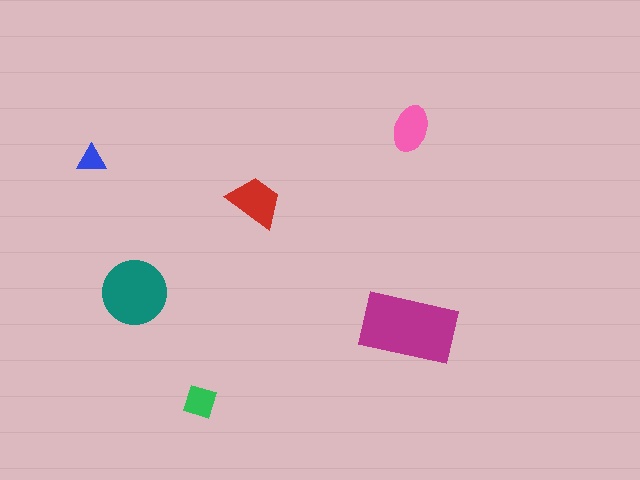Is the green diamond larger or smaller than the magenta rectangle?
Smaller.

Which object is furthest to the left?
The blue triangle is leftmost.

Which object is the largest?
The magenta rectangle.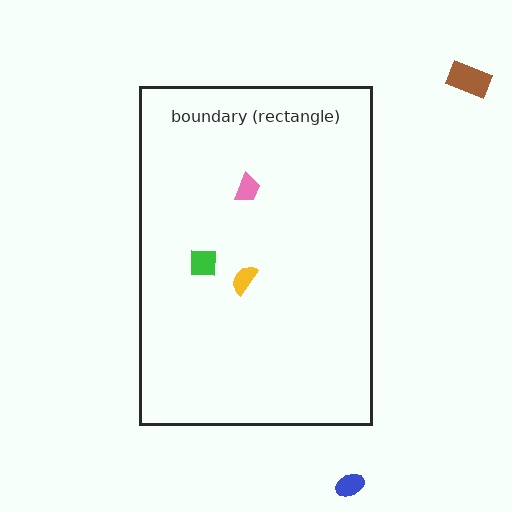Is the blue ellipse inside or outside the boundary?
Outside.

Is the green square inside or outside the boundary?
Inside.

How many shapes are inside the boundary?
3 inside, 2 outside.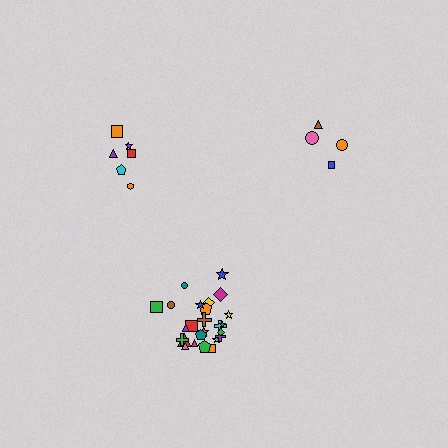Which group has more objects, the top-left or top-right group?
The top-left group.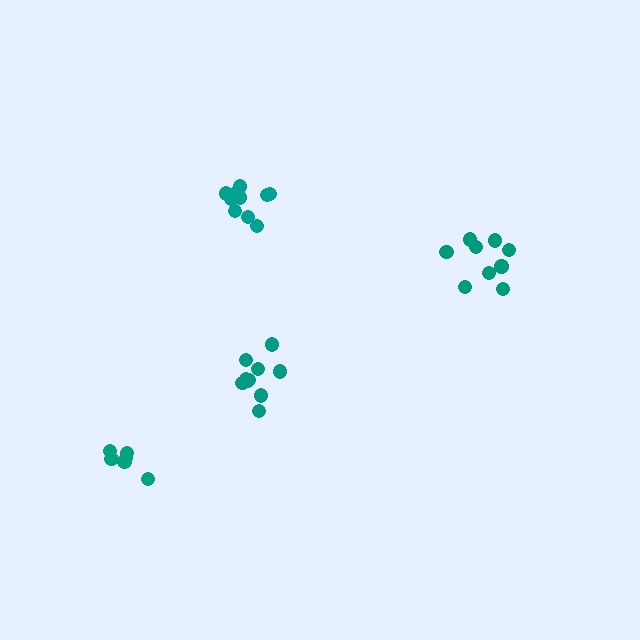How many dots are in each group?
Group 1: 6 dots, Group 2: 10 dots, Group 3: 9 dots, Group 4: 10 dots (35 total).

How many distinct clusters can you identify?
There are 4 distinct clusters.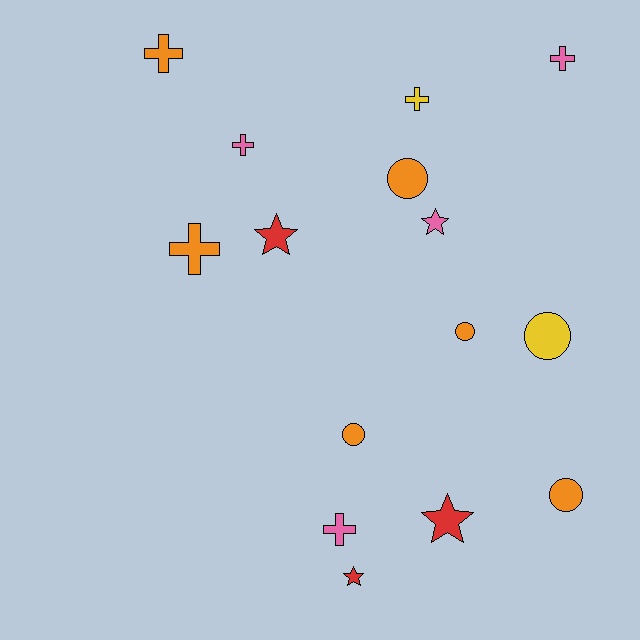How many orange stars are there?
There are no orange stars.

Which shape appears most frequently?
Cross, with 6 objects.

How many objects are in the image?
There are 15 objects.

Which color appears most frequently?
Orange, with 6 objects.